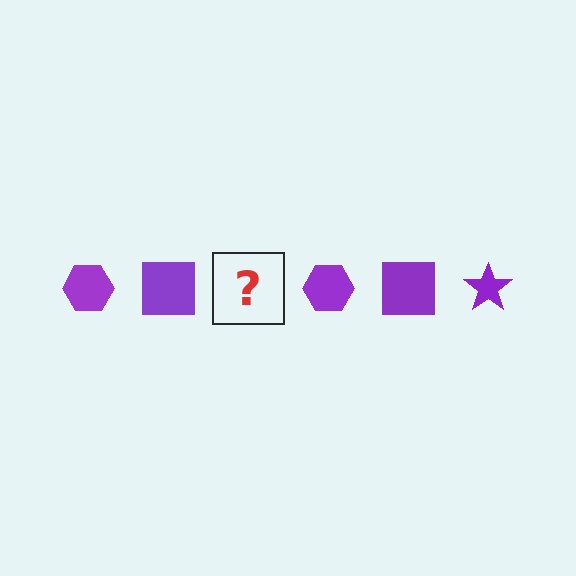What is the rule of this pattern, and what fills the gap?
The rule is that the pattern cycles through hexagon, square, star shapes in purple. The gap should be filled with a purple star.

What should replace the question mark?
The question mark should be replaced with a purple star.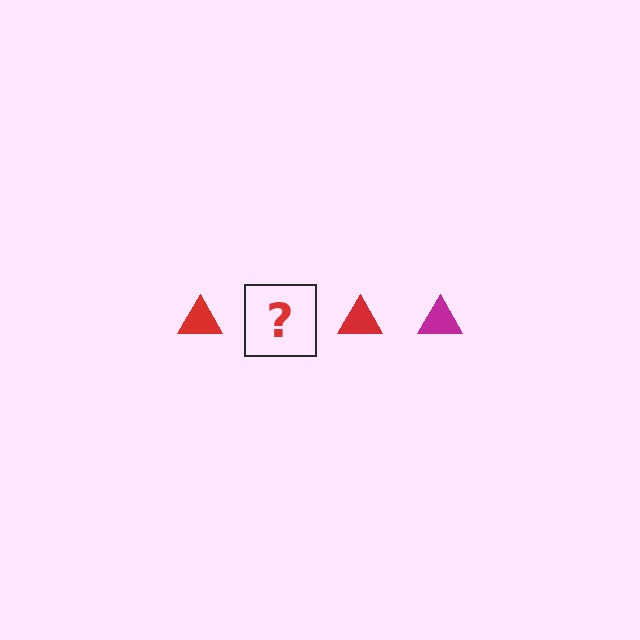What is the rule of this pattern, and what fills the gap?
The rule is that the pattern cycles through red, magenta triangles. The gap should be filled with a magenta triangle.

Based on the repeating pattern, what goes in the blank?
The blank should be a magenta triangle.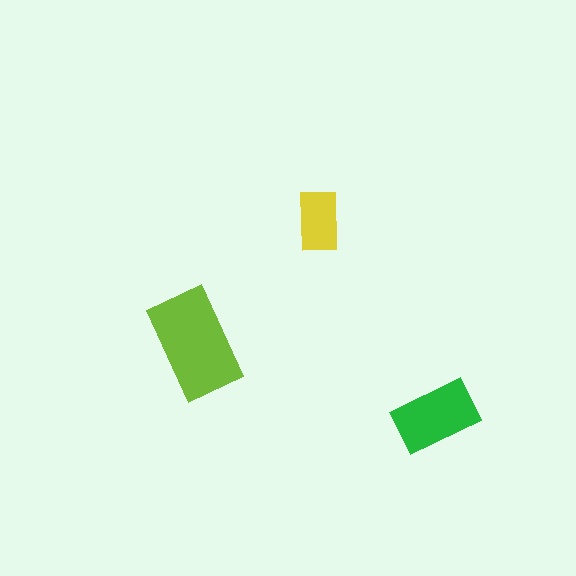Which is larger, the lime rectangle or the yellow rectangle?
The lime one.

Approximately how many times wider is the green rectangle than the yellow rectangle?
About 1.5 times wider.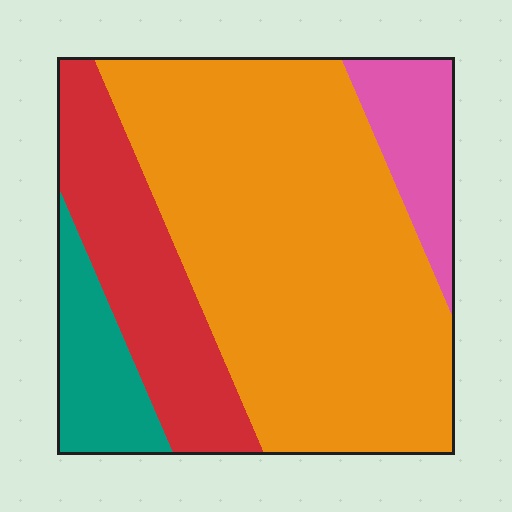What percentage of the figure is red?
Red takes up about one fifth (1/5) of the figure.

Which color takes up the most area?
Orange, at roughly 60%.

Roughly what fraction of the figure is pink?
Pink takes up about one tenth (1/10) of the figure.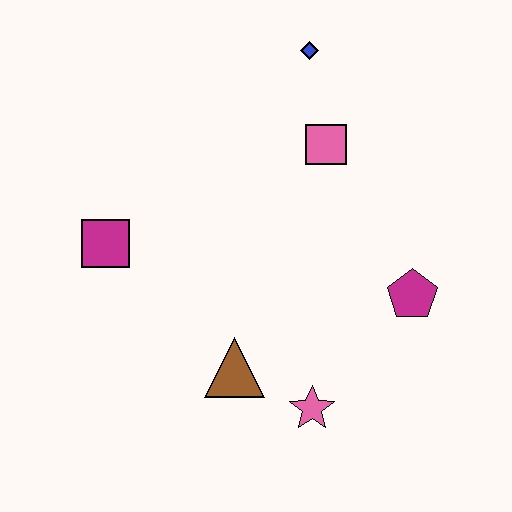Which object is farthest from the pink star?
The blue diamond is farthest from the pink star.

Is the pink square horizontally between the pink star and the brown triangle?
No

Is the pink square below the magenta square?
No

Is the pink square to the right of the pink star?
Yes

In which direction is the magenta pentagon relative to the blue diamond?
The magenta pentagon is below the blue diamond.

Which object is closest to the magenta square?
The brown triangle is closest to the magenta square.